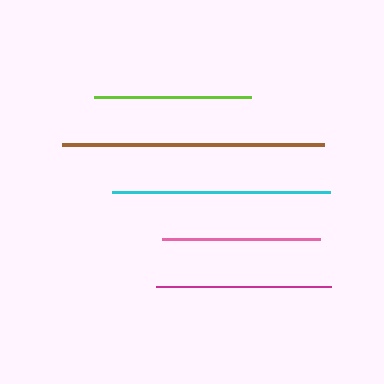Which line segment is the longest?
The brown line is the longest at approximately 263 pixels.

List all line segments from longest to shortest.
From longest to shortest: brown, cyan, magenta, pink, lime.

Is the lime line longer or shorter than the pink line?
The pink line is longer than the lime line.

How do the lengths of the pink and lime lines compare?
The pink and lime lines are approximately the same length.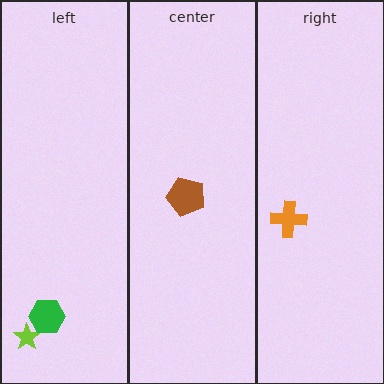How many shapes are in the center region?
1.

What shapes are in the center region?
The brown pentagon.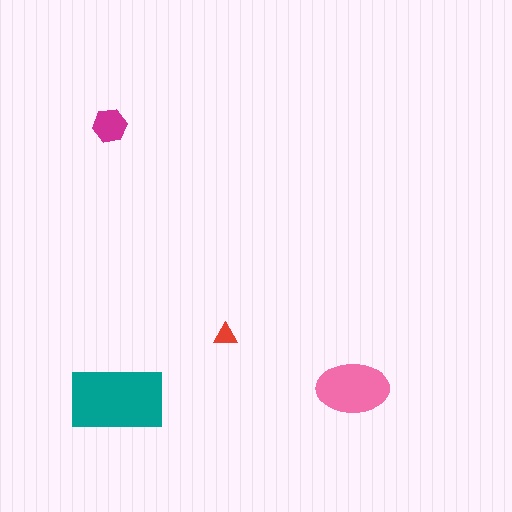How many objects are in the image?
There are 4 objects in the image.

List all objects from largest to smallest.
The teal rectangle, the pink ellipse, the magenta hexagon, the red triangle.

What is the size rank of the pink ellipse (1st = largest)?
2nd.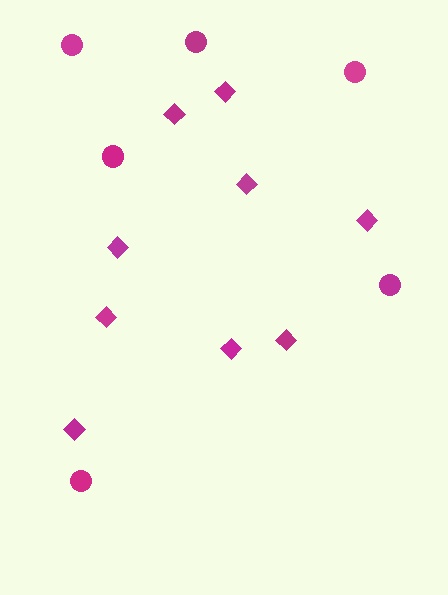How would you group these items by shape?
There are 2 groups: one group of circles (6) and one group of diamonds (9).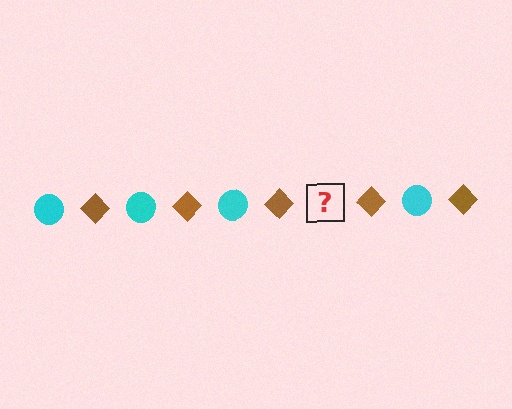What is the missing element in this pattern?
The missing element is a cyan circle.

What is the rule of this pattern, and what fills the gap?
The rule is that the pattern alternates between cyan circle and brown diamond. The gap should be filled with a cyan circle.